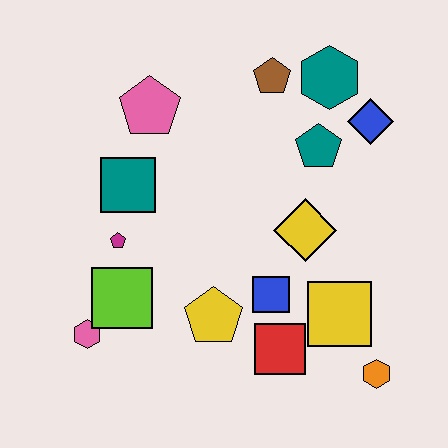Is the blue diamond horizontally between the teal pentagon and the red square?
No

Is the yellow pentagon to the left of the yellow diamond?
Yes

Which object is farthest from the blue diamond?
The pink hexagon is farthest from the blue diamond.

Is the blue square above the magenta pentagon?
No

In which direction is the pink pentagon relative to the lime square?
The pink pentagon is above the lime square.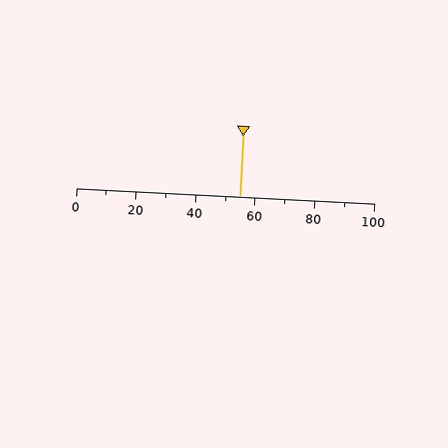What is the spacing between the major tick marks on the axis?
The major ticks are spaced 20 apart.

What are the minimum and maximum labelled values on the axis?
The axis runs from 0 to 100.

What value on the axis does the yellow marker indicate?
The marker indicates approximately 55.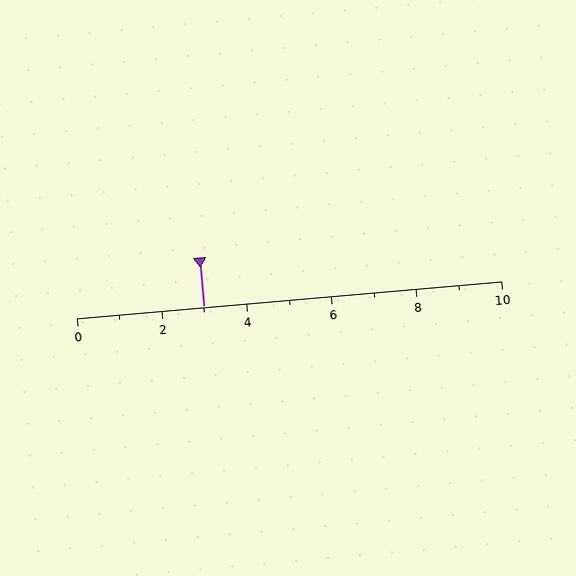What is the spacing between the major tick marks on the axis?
The major ticks are spaced 2 apart.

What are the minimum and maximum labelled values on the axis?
The axis runs from 0 to 10.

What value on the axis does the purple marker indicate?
The marker indicates approximately 3.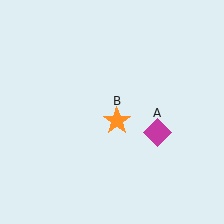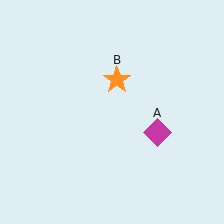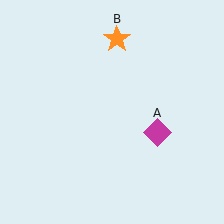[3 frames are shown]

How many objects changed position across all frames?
1 object changed position: orange star (object B).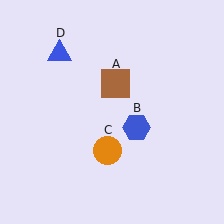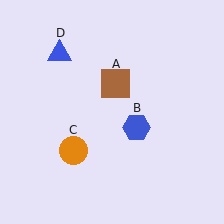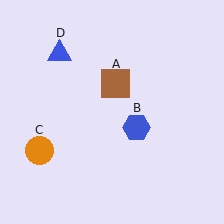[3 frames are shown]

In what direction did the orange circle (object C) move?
The orange circle (object C) moved left.